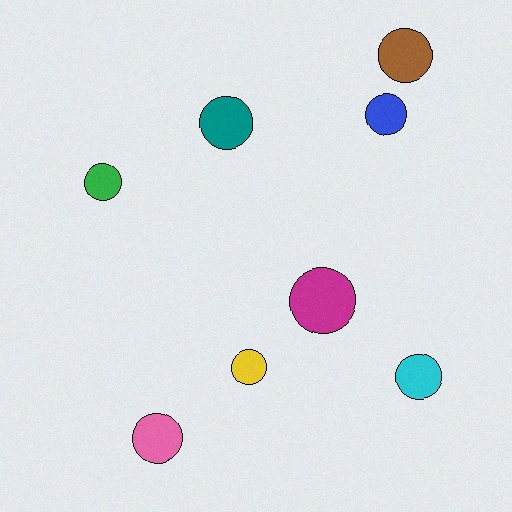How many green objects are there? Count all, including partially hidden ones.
There is 1 green object.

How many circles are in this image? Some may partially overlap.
There are 8 circles.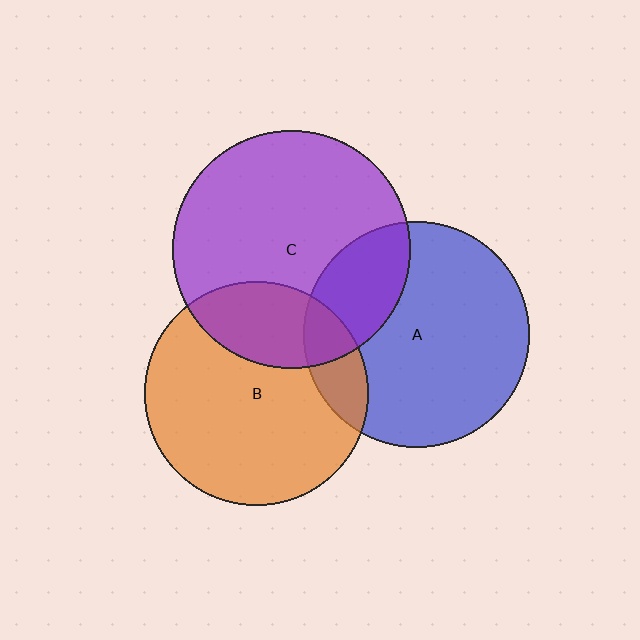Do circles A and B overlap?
Yes.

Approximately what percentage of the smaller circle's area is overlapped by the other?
Approximately 15%.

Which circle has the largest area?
Circle C (purple).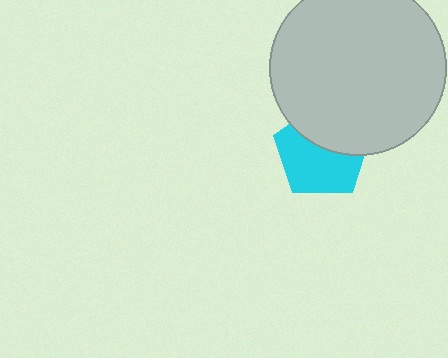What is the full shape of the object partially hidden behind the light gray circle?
The partially hidden object is a cyan pentagon.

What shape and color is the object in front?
The object in front is a light gray circle.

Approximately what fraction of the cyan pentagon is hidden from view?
Roughly 41% of the cyan pentagon is hidden behind the light gray circle.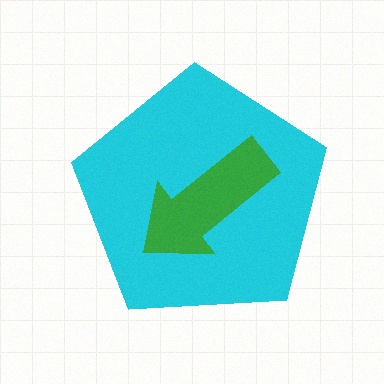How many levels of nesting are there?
2.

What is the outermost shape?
The cyan pentagon.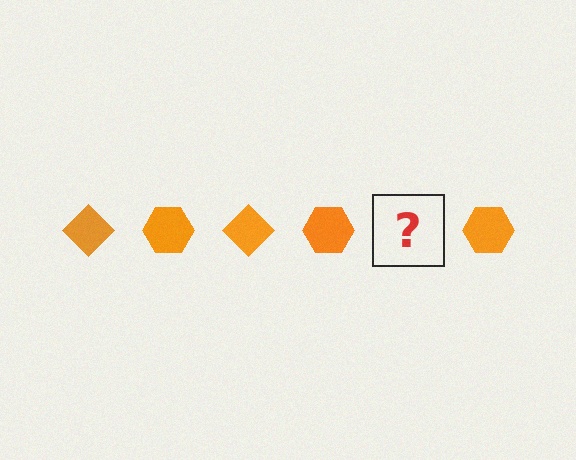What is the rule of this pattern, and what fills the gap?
The rule is that the pattern cycles through diamond, hexagon shapes in orange. The gap should be filled with an orange diamond.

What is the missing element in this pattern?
The missing element is an orange diamond.